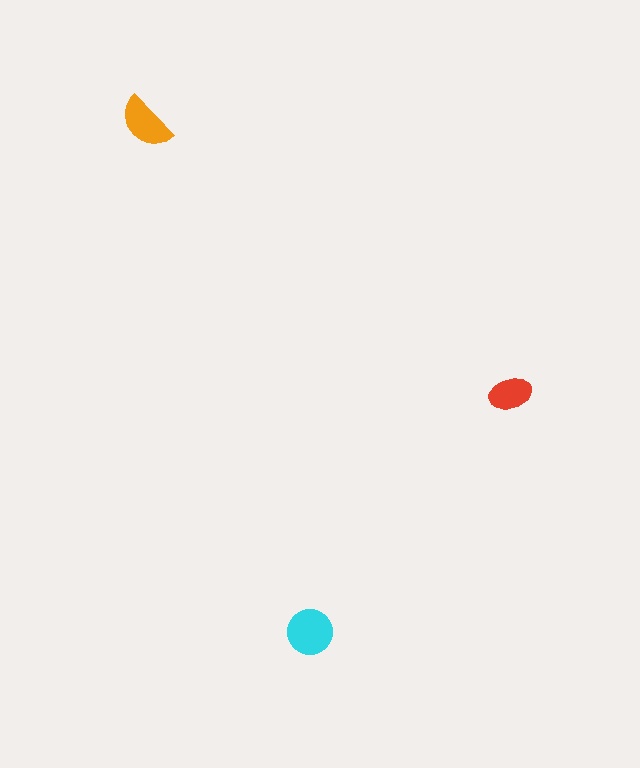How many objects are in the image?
There are 3 objects in the image.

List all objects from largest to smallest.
The cyan circle, the orange semicircle, the red ellipse.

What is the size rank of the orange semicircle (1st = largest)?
2nd.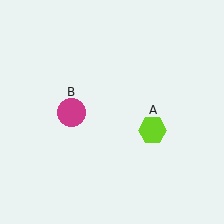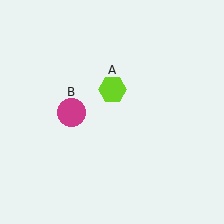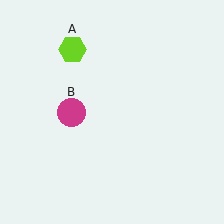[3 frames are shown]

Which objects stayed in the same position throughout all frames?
Magenta circle (object B) remained stationary.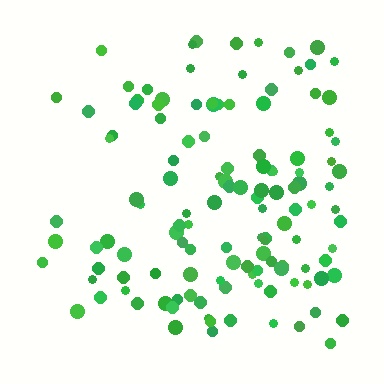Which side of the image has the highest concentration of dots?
The right.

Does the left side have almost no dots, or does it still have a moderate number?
Still a moderate number, just noticeably fewer than the right.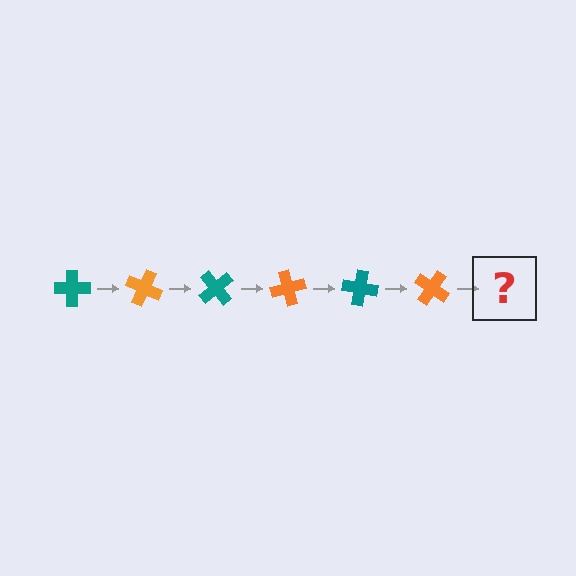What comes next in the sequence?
The next element should be a teal cross, rotated 150 degrees from the start.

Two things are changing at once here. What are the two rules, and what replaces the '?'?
The two rules are that it rotates 25 degrees each step and the color cycles through teal and orange. The '?' should be a teal cross, rotated 150 degrees from the start.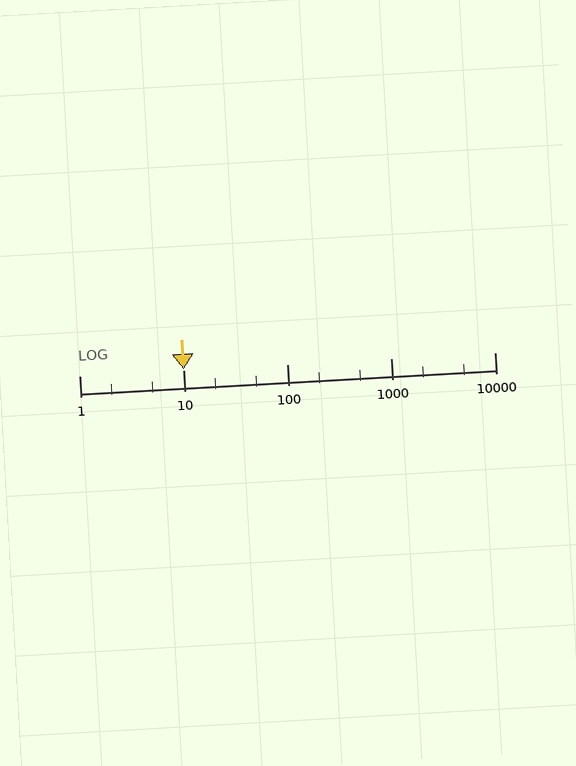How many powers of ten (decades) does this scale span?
The scale spans 4 decades, from 1 to 10000.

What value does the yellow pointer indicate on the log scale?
The pointer indicates approximately 10.